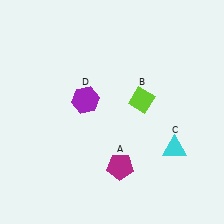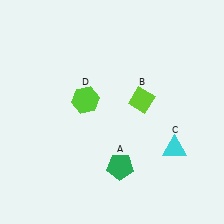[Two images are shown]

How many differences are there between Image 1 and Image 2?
There are 2 differences between the two images.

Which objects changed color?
A changed from magenta to green. D changed from purple to lime.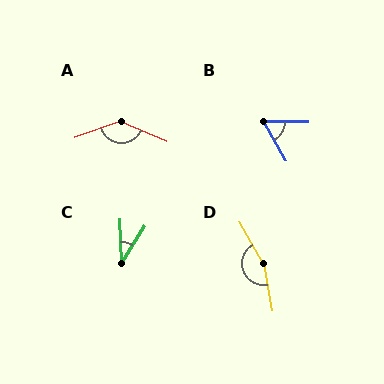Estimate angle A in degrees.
Approximately 137 degrees.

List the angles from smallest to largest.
C (34°), B (59°), A (137°), D (160°).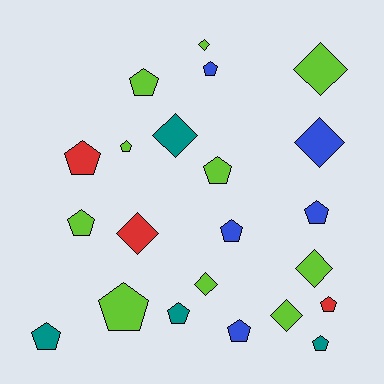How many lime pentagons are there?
There are 5 lime pentagons.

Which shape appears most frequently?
Pentagon, with 14 objects.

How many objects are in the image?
There are 22 objects.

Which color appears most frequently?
Lime, with 10 objects.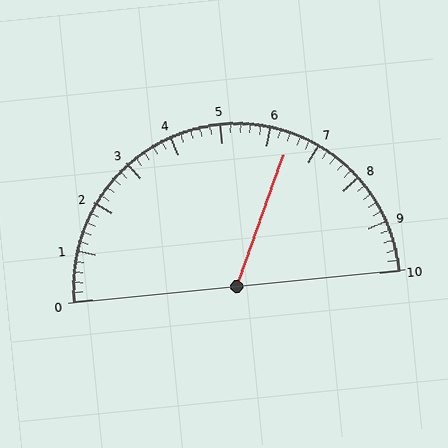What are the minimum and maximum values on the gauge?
The gauge ranges from 0 to 10.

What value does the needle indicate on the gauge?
The needle indicates approximately 6.4.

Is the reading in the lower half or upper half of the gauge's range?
The reading is in the upper half of the range (0 to 10).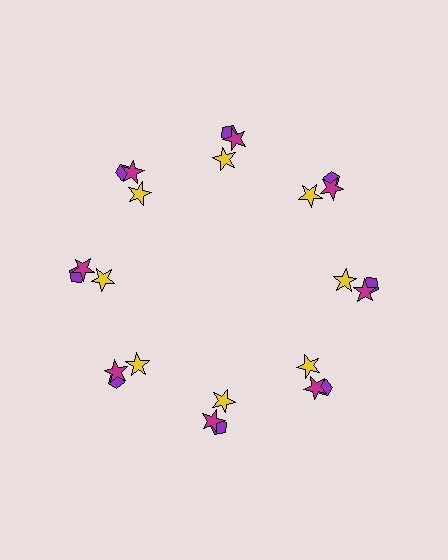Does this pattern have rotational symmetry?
Yes, this pattern has 8-fold rotational symmetry. It looks the same after rotating 45 degrees around the center.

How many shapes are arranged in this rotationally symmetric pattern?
There are 24 shapes, arranged in 8 groups of 3.